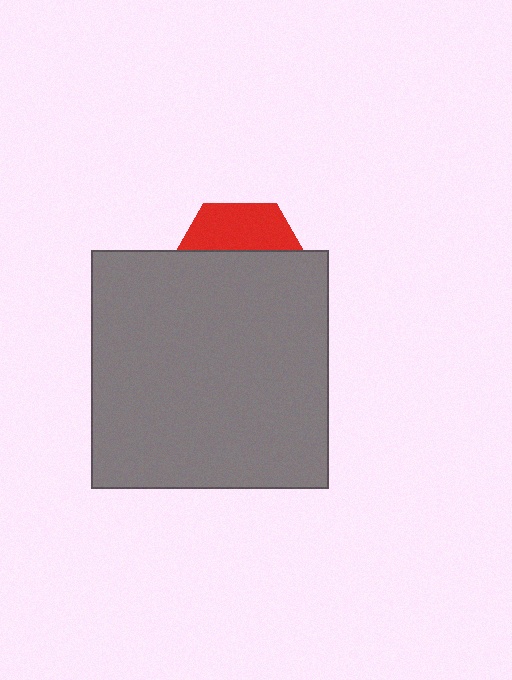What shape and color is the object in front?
The object in front is a gray square.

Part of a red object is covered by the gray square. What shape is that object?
It is a hexagon.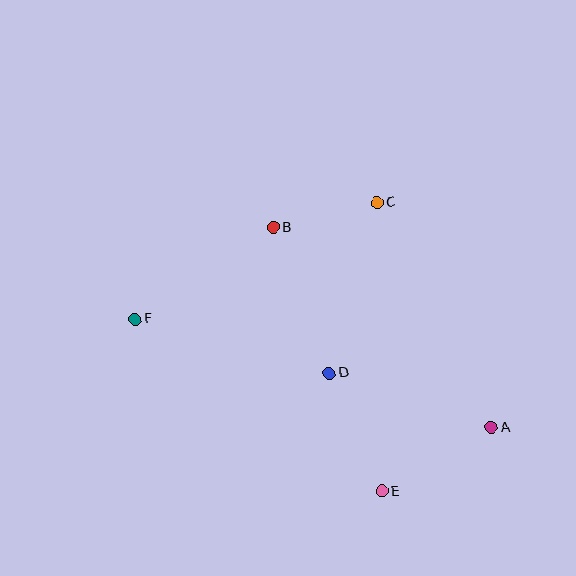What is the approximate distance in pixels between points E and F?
The distance between E and F is approximately 300 pixels.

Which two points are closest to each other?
Points B and C are closest to each other.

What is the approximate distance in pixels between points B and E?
The distance between B and E is approximately 285 pixels.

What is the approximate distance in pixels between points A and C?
The distance between A and C is approximately 252 pixels.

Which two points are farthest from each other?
Points A and F are farthest from each other.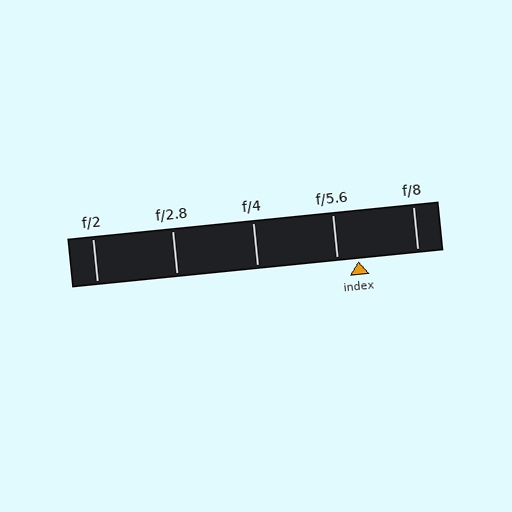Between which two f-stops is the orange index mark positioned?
The index mark is between f/5.6 and f/8.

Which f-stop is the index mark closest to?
The index mark is closest to f/5.6.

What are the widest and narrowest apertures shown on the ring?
The widest aperture shown is f/2 and the narrowest is f/8.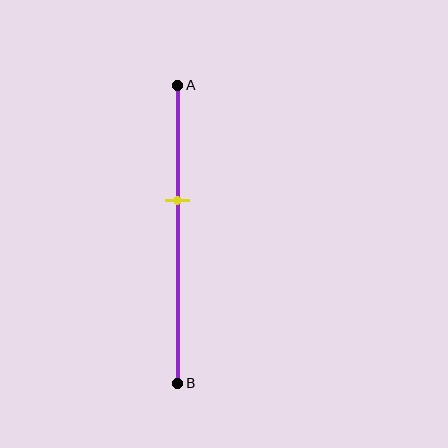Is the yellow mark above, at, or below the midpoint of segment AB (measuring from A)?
The yellow mark is above the midpoint of segment AB.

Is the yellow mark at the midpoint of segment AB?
No, the mark is at about 40% from A, not at the 50% midpoint.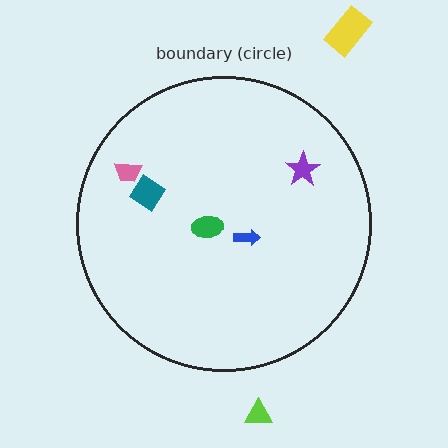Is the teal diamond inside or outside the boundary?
Inside.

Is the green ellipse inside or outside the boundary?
Inside.